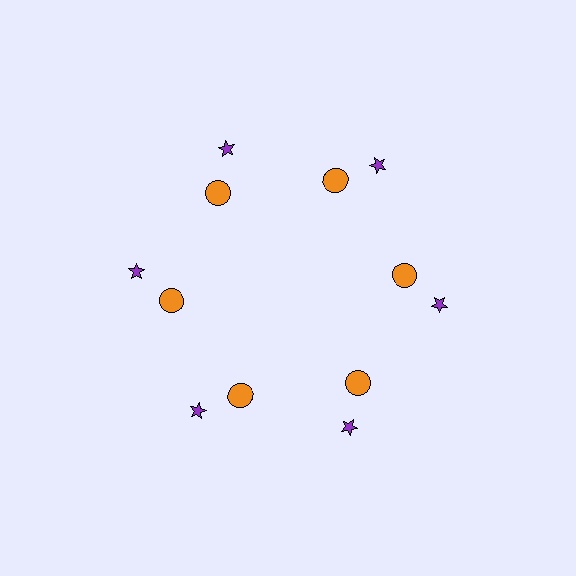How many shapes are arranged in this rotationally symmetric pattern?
There are 12 shapes, arranged in 6 groups of 2.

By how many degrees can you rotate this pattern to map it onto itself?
The pattern maps onto itself every 60 degrees of rotation.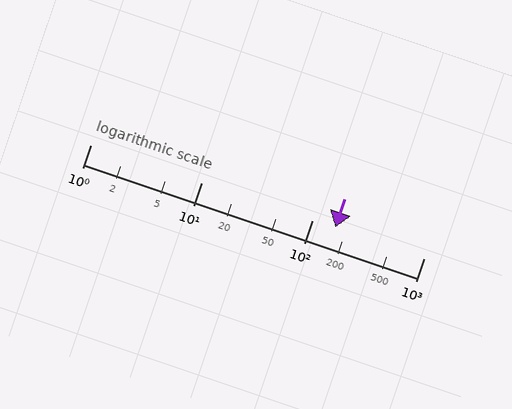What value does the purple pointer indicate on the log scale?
The pointer indicates approximately 160.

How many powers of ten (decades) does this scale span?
The scale spans 3 decades, from 1 to 1000.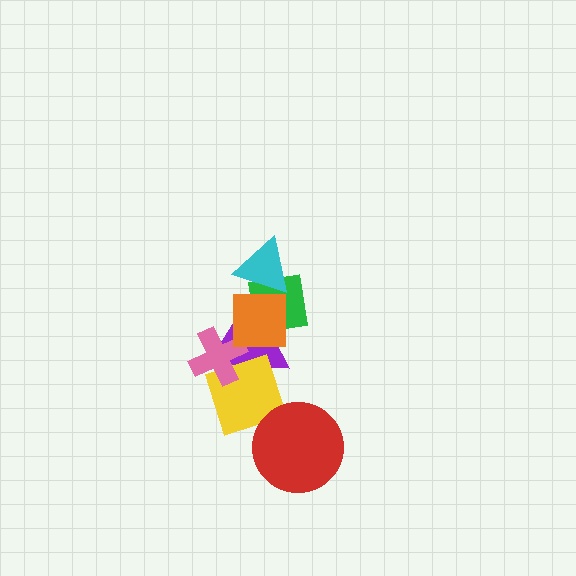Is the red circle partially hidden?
No, no other shape covers it.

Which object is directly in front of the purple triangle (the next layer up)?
The yellow diamond is directly in front of the purple triangle.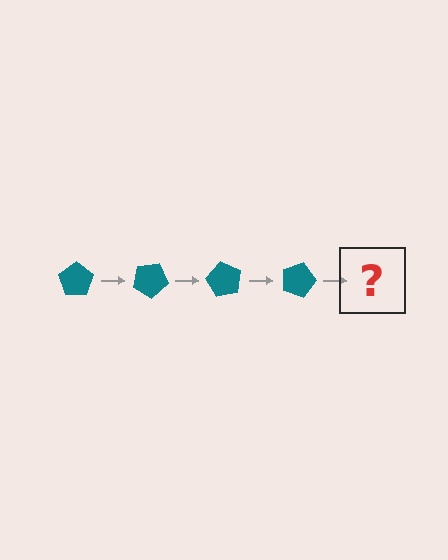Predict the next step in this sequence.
The next step is a teal pentagon rotated 120 degrees.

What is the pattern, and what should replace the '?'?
The pattern is that the pentagon rotates 30 degrees each step. The '?' should be a teal pentagon rotated 120 degrees.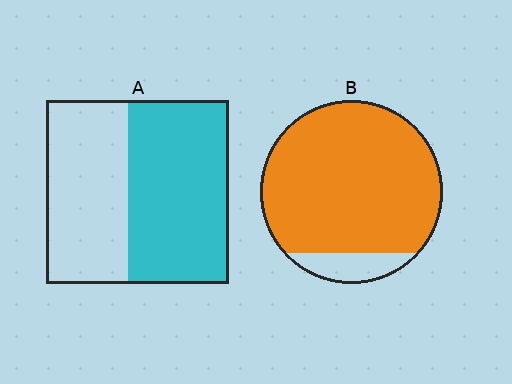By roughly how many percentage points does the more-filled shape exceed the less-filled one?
By roughly 35 percentage points (B over A).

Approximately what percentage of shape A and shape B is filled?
A is approximately 55% and B is approximately 90%.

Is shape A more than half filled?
Yes.